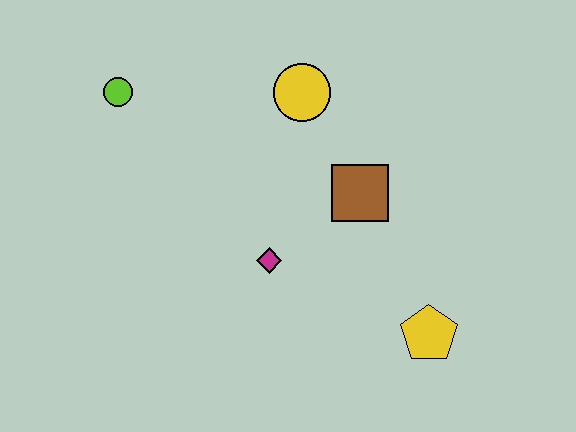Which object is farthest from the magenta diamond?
The lime circle is farthest from the magenta diamond.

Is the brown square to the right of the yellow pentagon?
No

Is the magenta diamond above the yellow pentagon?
Yes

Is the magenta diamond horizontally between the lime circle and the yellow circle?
Yes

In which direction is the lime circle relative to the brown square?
The lime circle is to the left of the brown square.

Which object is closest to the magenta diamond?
The brown square is closest to the magenta diamond.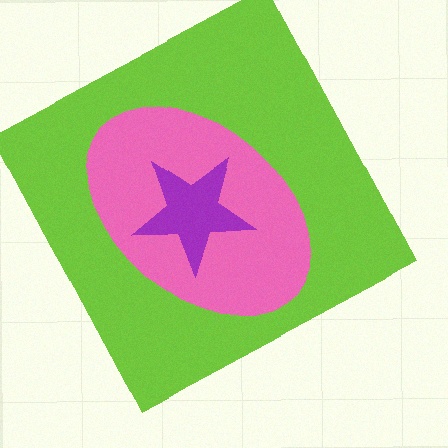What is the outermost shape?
The lime square.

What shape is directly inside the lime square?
The pink ellipse.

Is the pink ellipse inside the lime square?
Yes.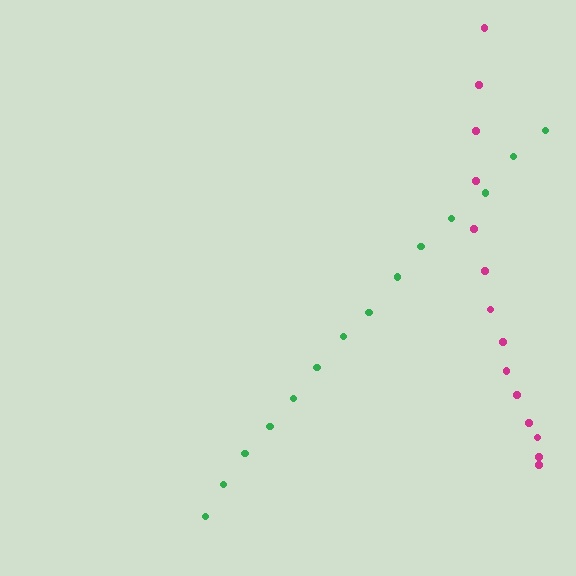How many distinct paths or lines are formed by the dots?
There are 2 distinct paths.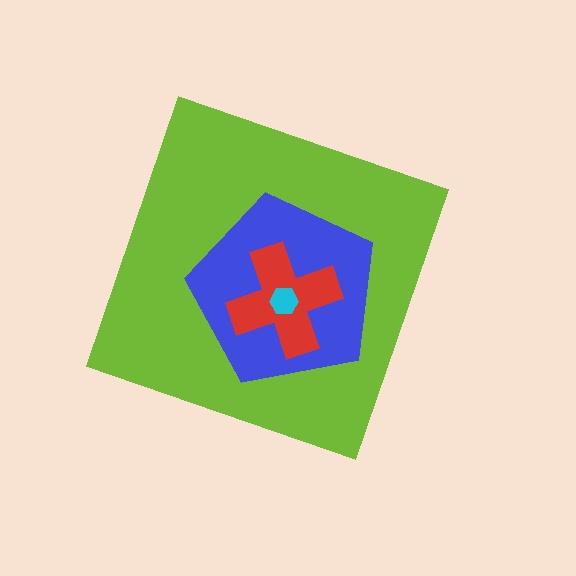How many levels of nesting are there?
4.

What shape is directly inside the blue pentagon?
The red cross.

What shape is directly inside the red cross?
The cyan hexagon.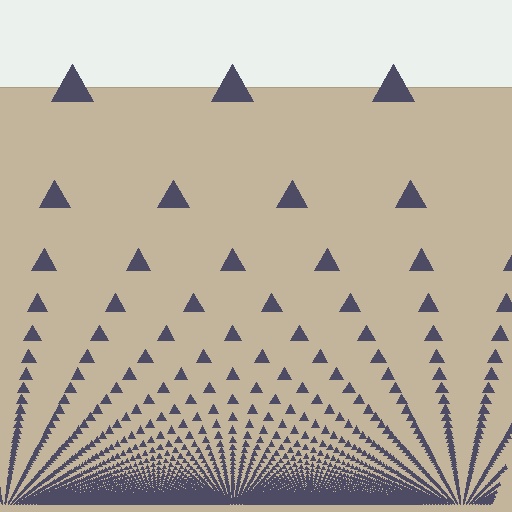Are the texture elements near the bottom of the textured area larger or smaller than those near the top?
Smaller. The gradient is inverted — elements near the bottom are smaller and denser.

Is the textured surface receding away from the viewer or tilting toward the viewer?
The surface appears to tilt toward the viewer. Texture elements get larger and sparser toward the top.